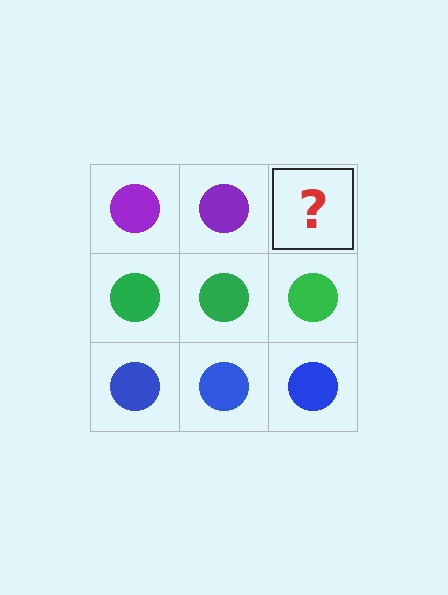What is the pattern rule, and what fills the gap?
The rule is that each row has a consistent color. The gap should be filled with a purple circle.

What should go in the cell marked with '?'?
The missing cell should contain a purple circle.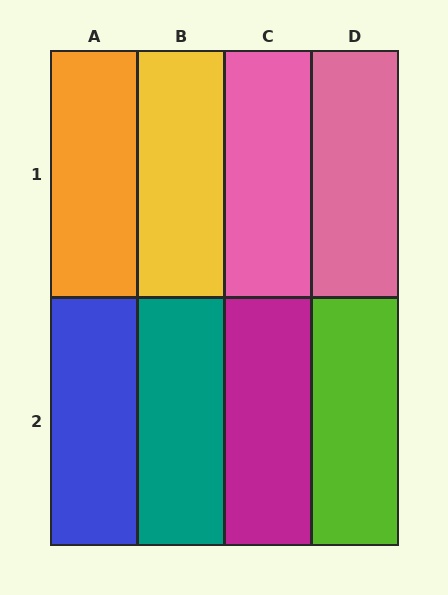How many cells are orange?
1 cell is orange.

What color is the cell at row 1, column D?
Pink.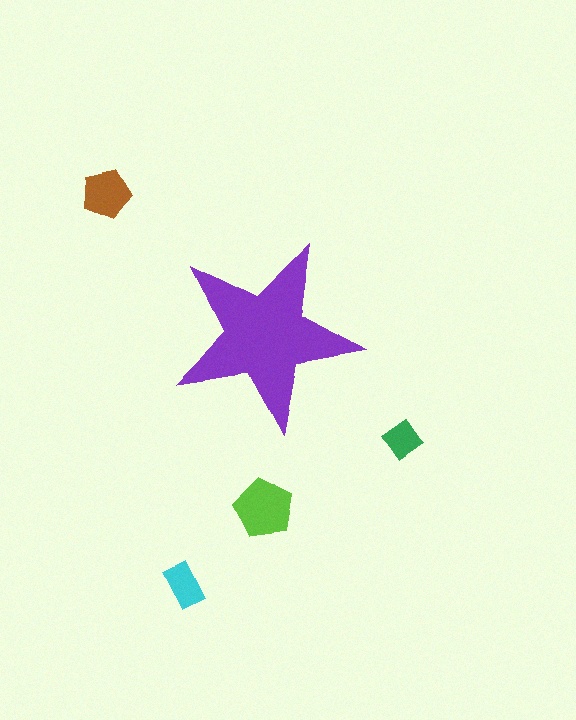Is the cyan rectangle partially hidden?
No, the cyan rectangle is fully visible.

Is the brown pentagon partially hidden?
No, the brown pentagon is fully visible.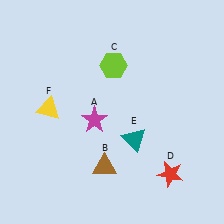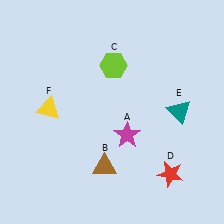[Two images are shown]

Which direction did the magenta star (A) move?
The magenta star (A) moved right.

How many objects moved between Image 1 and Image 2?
2 objects moved between the two images.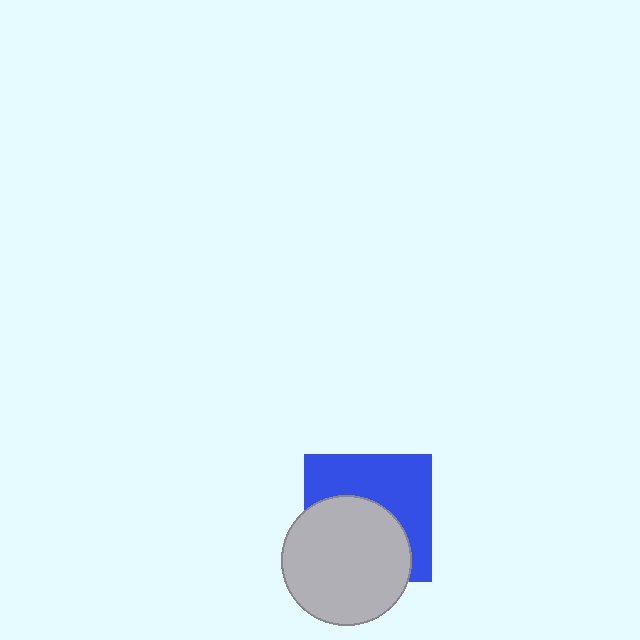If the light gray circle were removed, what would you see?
You would see the complete blue square.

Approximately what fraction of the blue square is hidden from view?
Roughly 50% of the blue square is hidden behind the light gray circle.